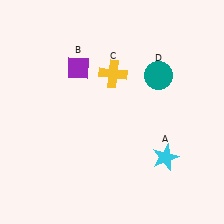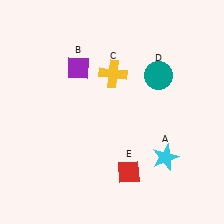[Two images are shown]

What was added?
A red diamond (E) was added in Image 2.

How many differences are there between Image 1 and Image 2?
There is 1 difference between the two images.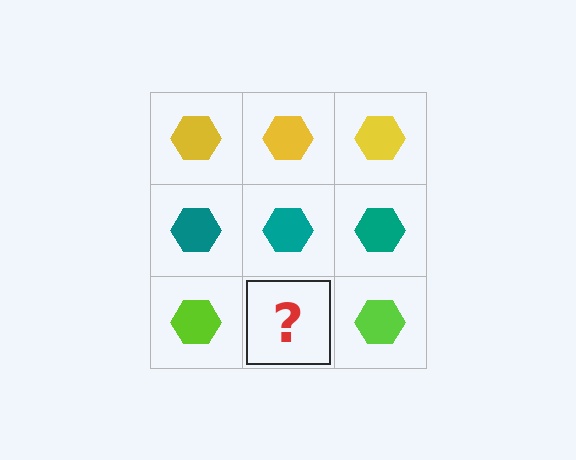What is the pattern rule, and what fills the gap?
The rule is that each row has a consistent color. The gap should be filled with a lime hexagon.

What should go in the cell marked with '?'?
The missing cell should contain a lime hexagon.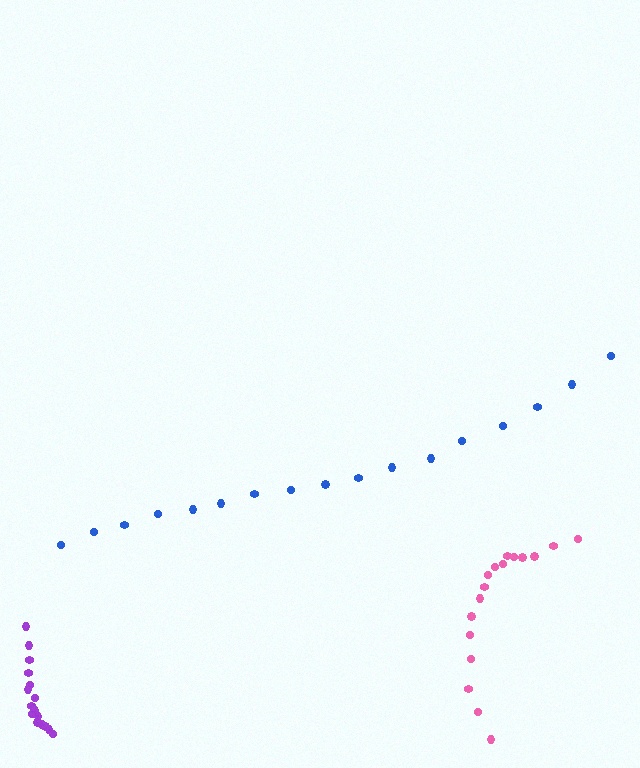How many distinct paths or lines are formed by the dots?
There are 3 distinct paths.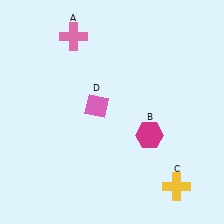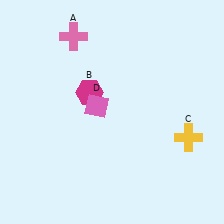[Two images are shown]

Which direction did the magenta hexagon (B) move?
The magenta hexagon (B) moved left.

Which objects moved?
The objects that moved are: the magenta hexagon (B), the yellow cross (C).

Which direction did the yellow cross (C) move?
The yellow cross (C) moved up.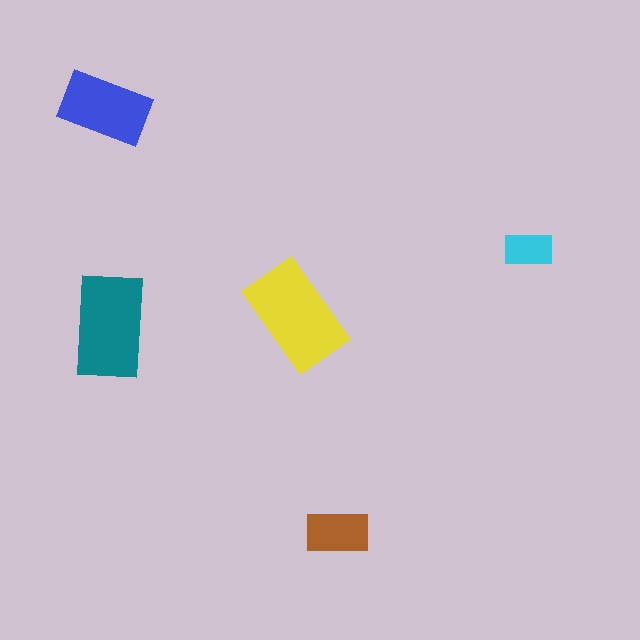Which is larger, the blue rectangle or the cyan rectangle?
The blue one.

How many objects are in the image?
There are 5 objects in the image.